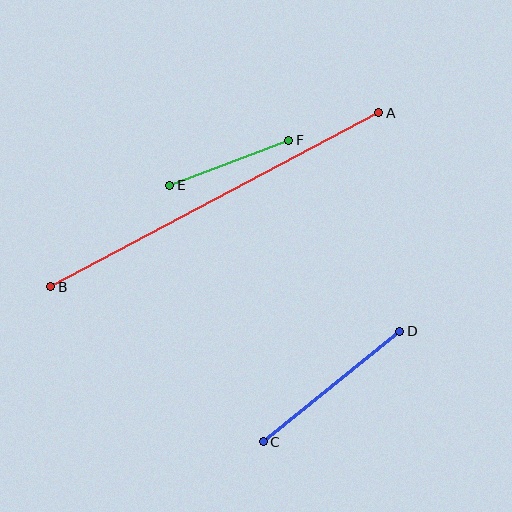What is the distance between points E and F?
The distance is approximately 127 pixels.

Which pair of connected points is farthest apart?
Points A and B are farthest apart.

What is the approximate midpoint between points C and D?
The midpoint is at approximately (332, 387) pixels.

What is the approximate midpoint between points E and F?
The midpoint is at approximately (229, 163) pixels.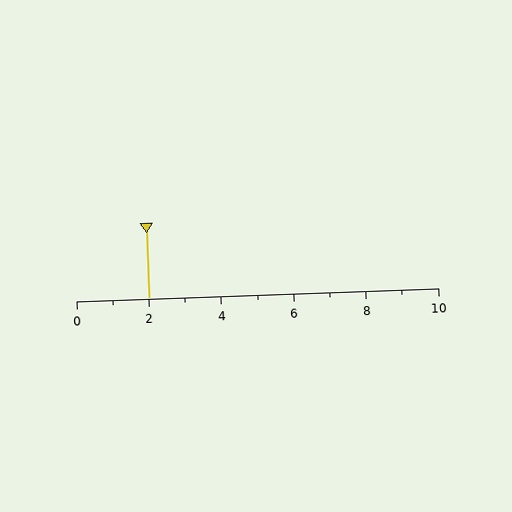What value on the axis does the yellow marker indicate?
The marker indicates approximately 2.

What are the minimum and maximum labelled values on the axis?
The axis runs from 0 to 10.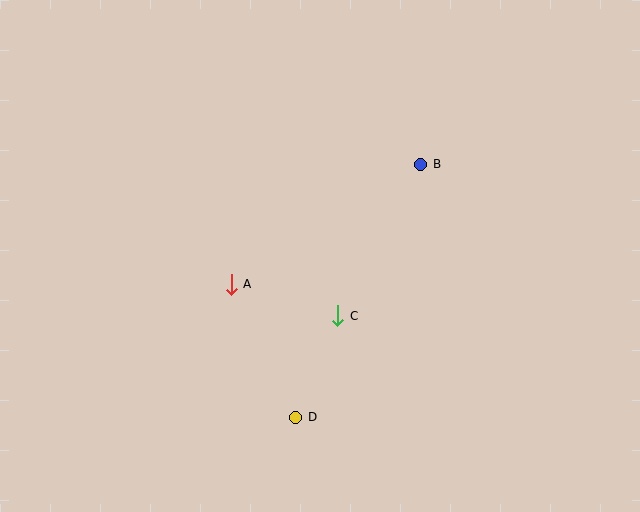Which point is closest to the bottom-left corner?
Point D is closest to the bottom-left corner.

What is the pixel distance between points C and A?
The distance between C and A is 111 pixels.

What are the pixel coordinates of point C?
Point C is at (338, 316).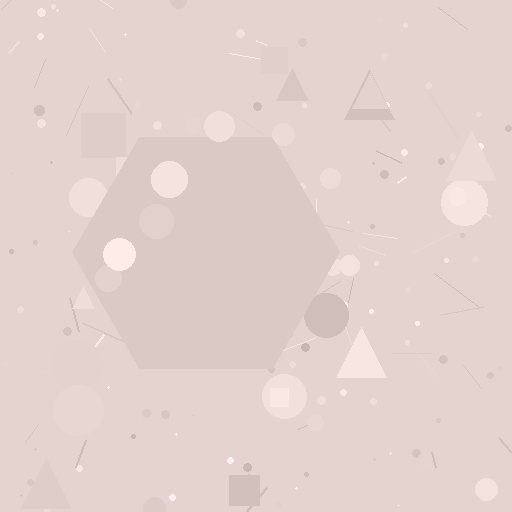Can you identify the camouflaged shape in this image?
The camouflaged shape is a hexagon.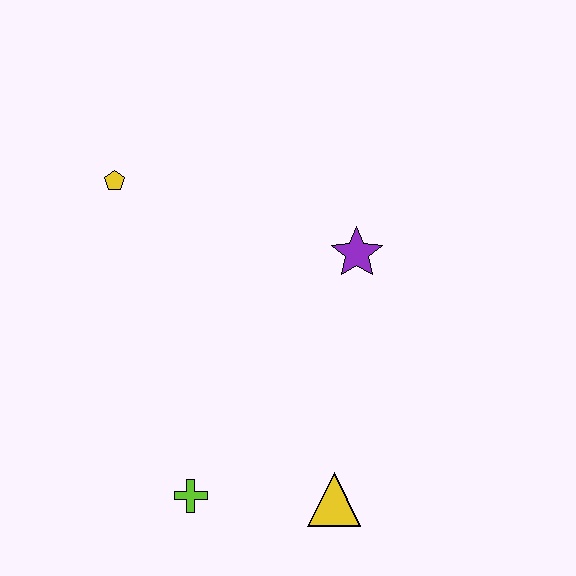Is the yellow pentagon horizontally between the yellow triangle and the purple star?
No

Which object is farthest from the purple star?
The lime cross is farthest from the purple star.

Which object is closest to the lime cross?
The yellow triangle is closest to the lime cross.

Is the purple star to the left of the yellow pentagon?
No